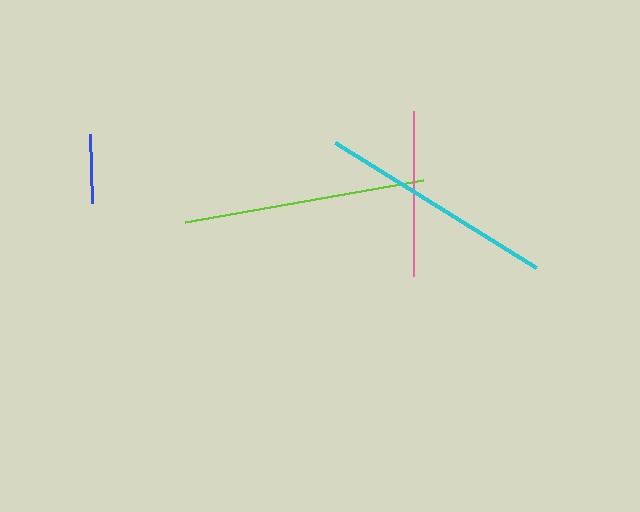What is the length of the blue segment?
The blue segment is approximately 70 pixels long.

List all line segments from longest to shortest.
From longest to shortest: lime, cyan, pink, blue.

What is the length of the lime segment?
The lime segment is approximately 242 pixels long.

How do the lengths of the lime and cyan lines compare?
The lime and cyan lines are approximately the same length.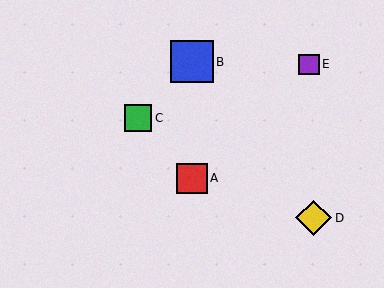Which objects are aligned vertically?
Objects A, B are aligned vertically.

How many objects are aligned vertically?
2 objects (A, B) are aligned vertically.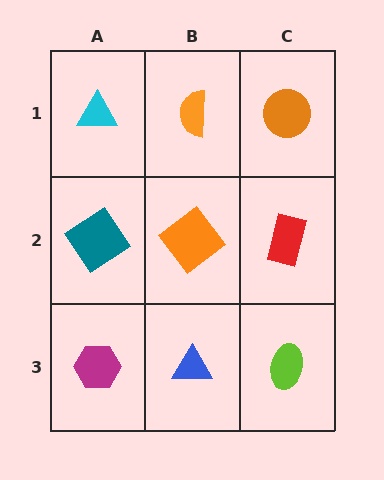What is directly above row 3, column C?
A red rectangle.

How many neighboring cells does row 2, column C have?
3.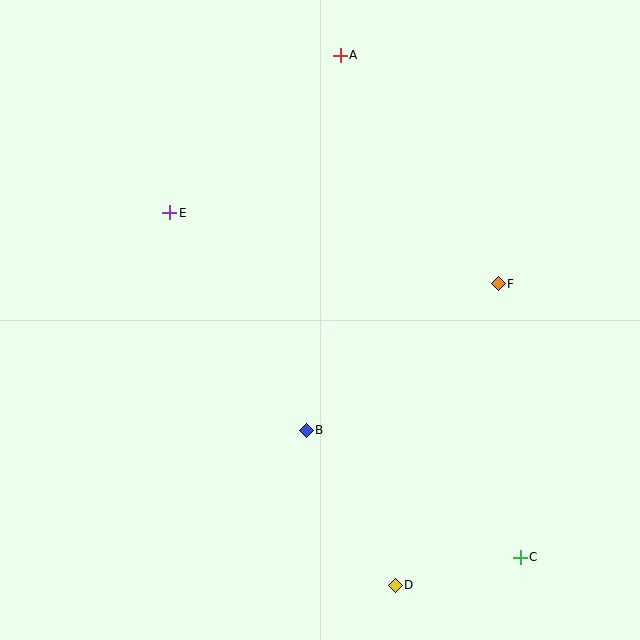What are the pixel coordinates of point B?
Point B is at (306, 430).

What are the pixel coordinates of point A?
Point A is at (340, 55).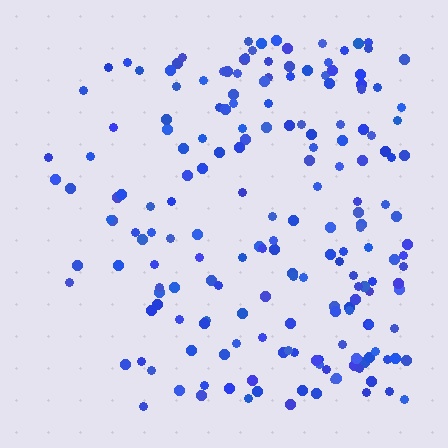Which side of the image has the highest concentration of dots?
The right.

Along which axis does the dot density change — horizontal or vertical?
Horizontal.